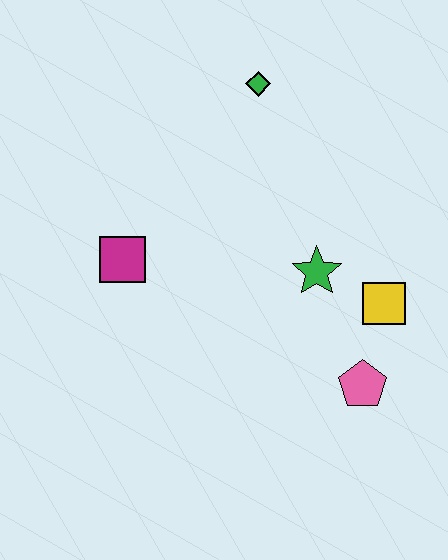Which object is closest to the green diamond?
The green star is closest to the green diamond.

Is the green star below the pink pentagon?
No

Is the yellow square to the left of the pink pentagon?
No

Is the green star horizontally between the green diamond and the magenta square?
No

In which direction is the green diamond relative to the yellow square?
The green diamond is above the yellow square.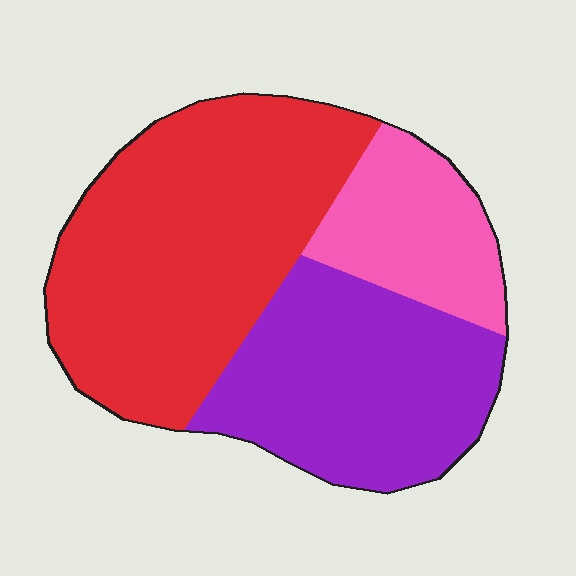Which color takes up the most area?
Red, at roughly 50%.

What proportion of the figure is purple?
Purple takes up between a third and a half of the figure.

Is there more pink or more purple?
Purple.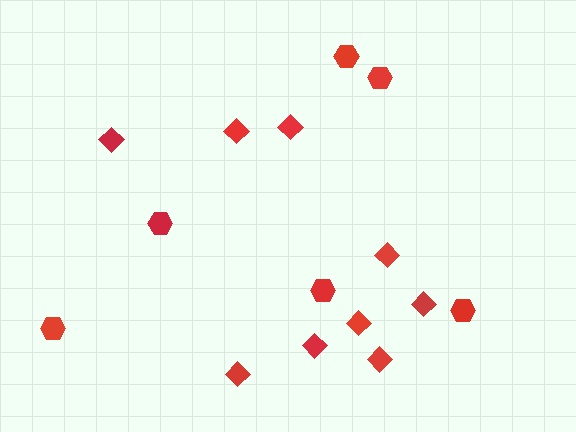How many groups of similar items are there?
There are 2 groups: one group of hexagons (6) and one group of diamonds (9).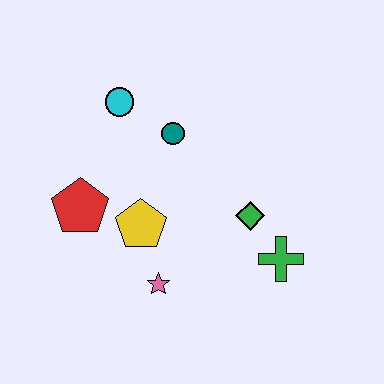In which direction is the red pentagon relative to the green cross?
The red pentagon is to the left of the green cross.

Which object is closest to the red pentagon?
The yellow pentagon is closest to the red pentagon.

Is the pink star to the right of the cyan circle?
Yes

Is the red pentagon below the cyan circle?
Yes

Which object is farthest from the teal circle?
The green cross is farthest from the teal circle.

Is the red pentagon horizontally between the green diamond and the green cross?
No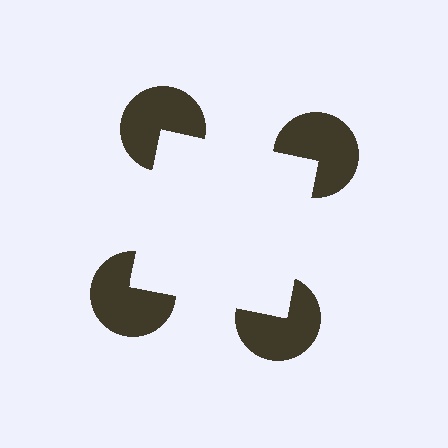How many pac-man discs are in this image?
There are 4 — one at each vertex of the illusory square.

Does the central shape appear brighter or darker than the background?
It typically appears slightly brighter than the background, even though no actual brightness change is drawn.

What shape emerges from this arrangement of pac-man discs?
An illusory square — its edges are inferred from the aligned wedge cuts in the pac-man discs, not physically drawn.